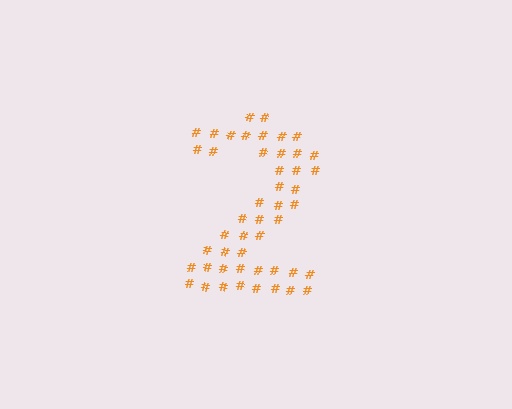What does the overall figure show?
The overall figure shows the digit 2.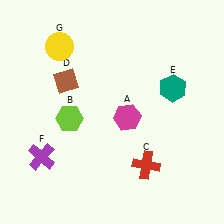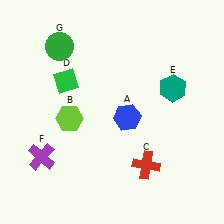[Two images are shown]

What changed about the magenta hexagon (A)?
In Image 1, A is magenta. In Image 2, it changed to blue.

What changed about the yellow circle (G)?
In Image 1, G is yellow. In Image 2, it changed to green.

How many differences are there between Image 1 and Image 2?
There are 3 differences between the two images.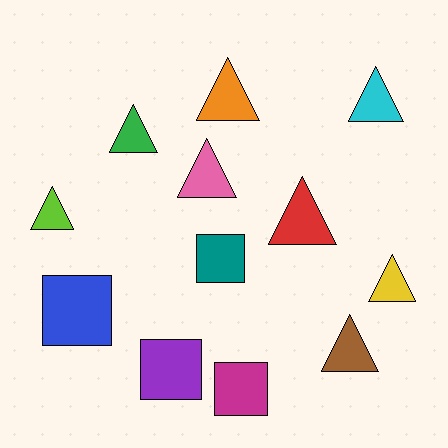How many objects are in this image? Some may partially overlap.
There are 12 objects.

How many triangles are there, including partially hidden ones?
There are 8 triangles.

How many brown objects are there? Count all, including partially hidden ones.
There is 1 brown object.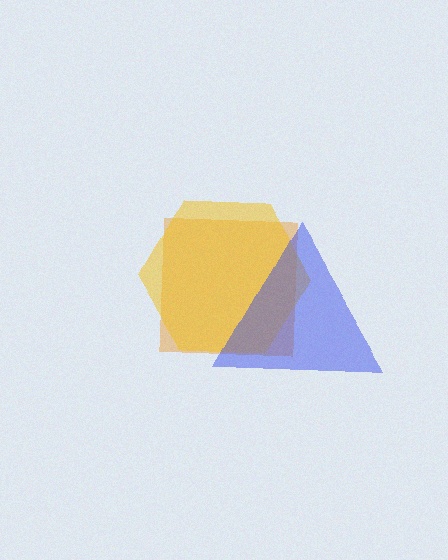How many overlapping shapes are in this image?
There are 3 overlapping shapes in the image.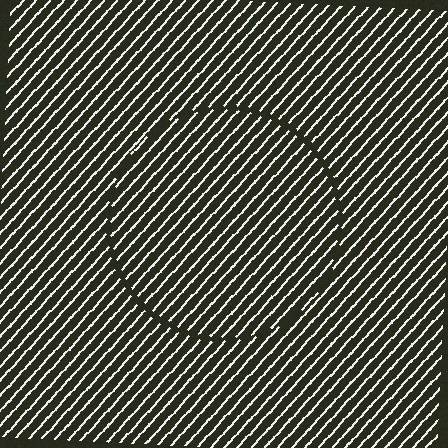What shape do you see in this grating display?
An illusory circle. The interior of the shape contains the same grating, shifted by half a period — the contour is defined by the phase discontinuity where line-ends from the inner and outer gratings abut.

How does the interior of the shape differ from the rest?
The interior of the shape contains the same grating, shifted by half a period — the contour is defined by the phase discontinuity where line-ends from the inner and outer gratings abut.